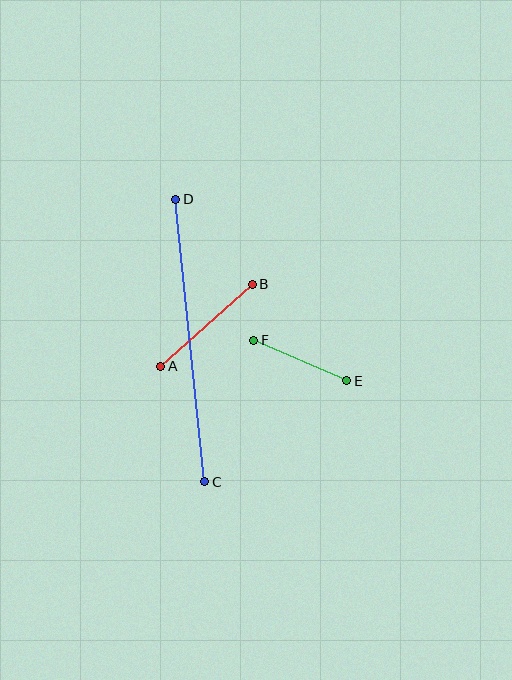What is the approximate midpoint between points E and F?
The midpoint is at approximately (300, 360) pixels.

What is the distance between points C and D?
The distance is approximately 284 pixels.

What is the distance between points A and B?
The distance is approximately 123 pixels.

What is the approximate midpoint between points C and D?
The midpoint is at approximately (190, 340) pixels.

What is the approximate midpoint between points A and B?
The midpoint is at approximately (206, 325) pixels.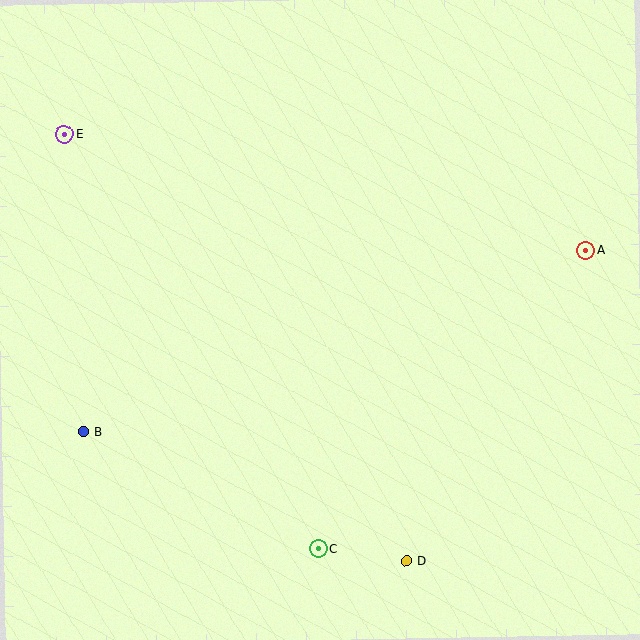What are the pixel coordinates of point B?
Point B is at (83, 432).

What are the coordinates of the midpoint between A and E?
The midpoint between A and E is at (325, 192).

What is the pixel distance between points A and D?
The distance between A and D is 359 pixels.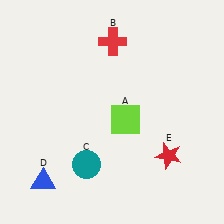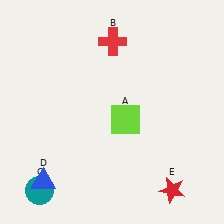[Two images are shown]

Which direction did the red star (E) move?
The red star (E) moved down.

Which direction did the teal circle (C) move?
The teal circle (C) moved left.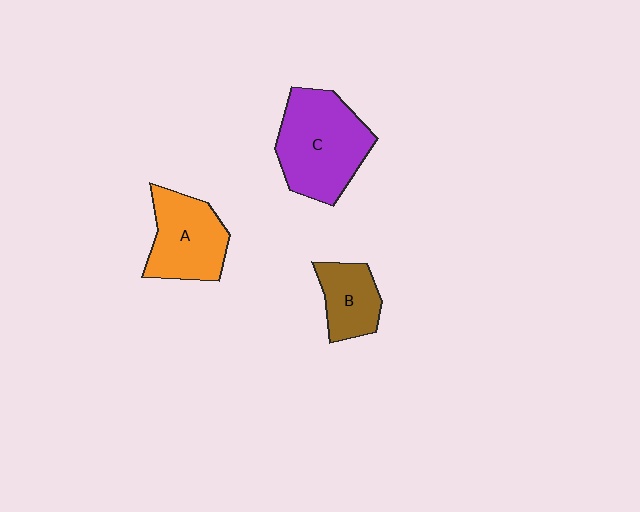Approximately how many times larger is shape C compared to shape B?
Approximately 2.0 times.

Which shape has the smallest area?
Shape B (brown).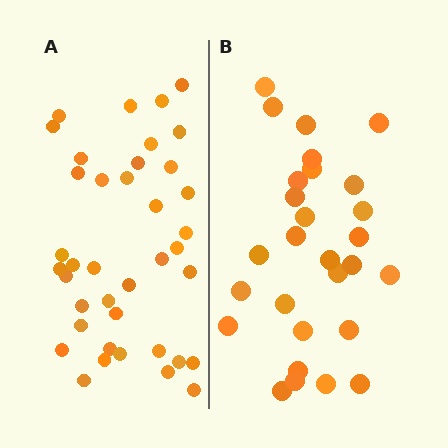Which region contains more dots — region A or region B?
Region A (the left region) has more dots.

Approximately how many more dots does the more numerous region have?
Region A has roughly 12 or so more dots than region B.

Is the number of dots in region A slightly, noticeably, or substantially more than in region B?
Region A has noticeably more, but not dramatically so. The ratio is roughly 1.4 to 1.